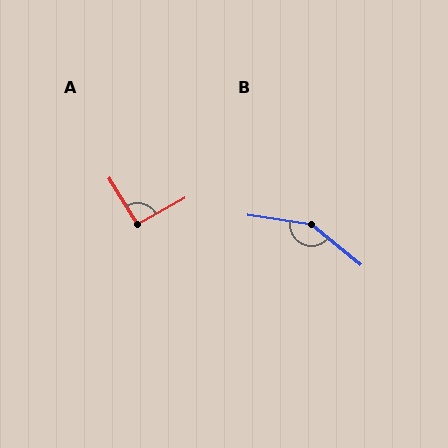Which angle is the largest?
B, at approximately 149 degrees.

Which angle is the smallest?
A, at approximately 92 degrees.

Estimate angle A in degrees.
Approximately 92 degrees.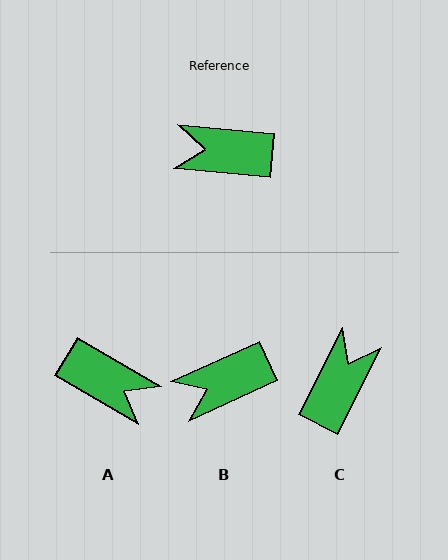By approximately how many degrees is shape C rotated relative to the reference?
Approximately 111 degrees clockwise.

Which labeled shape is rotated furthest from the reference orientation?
A, about 155 degrees away.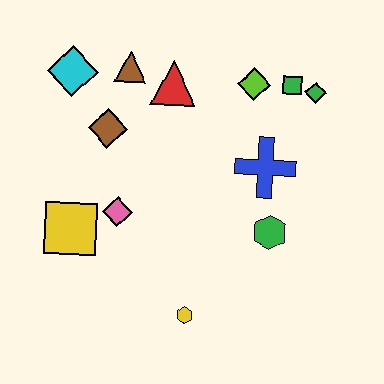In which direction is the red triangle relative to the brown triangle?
The red triangle is to the right of the brown triangle.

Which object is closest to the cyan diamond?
The brown triangle is closest to the cyan diamond.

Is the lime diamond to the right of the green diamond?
No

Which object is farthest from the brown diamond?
The green diamond is farthest from the brown diamond.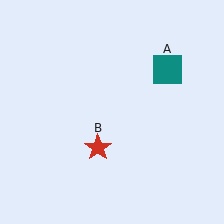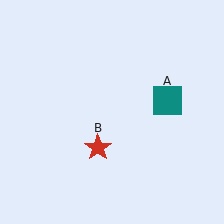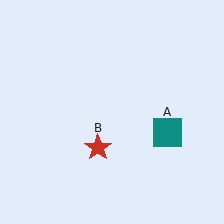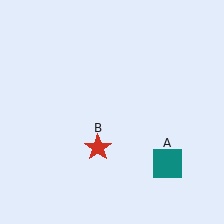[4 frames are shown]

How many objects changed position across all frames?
1 object changed position: teal square (object A).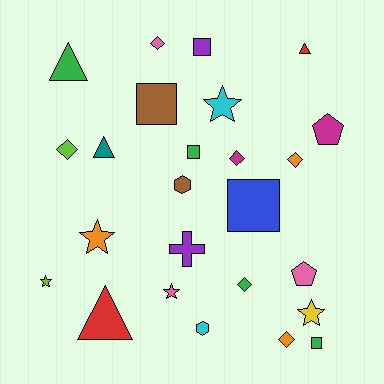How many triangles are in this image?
There are 4 triangles.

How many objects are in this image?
There are 25 objects.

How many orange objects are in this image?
There are 3 orange objects.